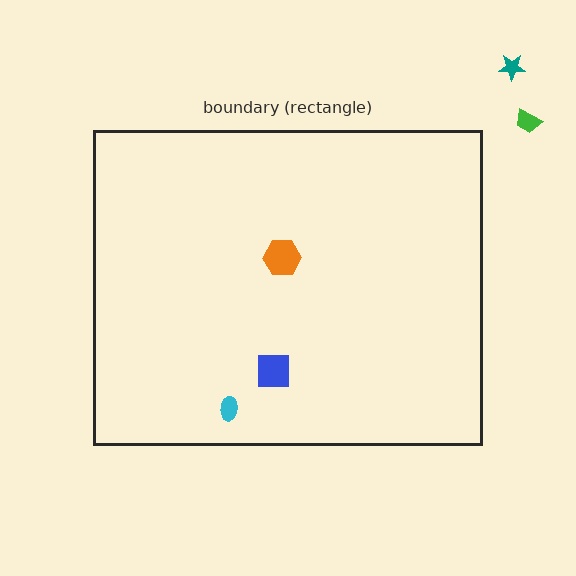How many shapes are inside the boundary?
3 inside, 2 outside.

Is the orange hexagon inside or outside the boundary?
Inside.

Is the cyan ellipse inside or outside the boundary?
Inside.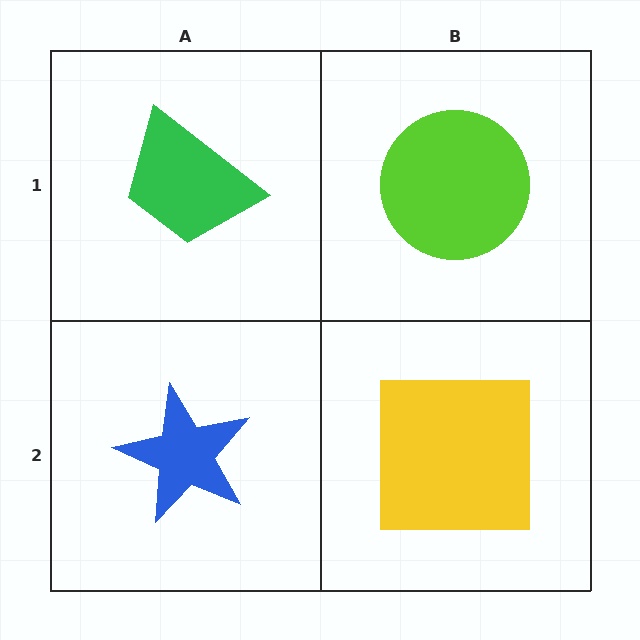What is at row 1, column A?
A green trapezoid.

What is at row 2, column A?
A blue star.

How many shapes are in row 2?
2 shapes.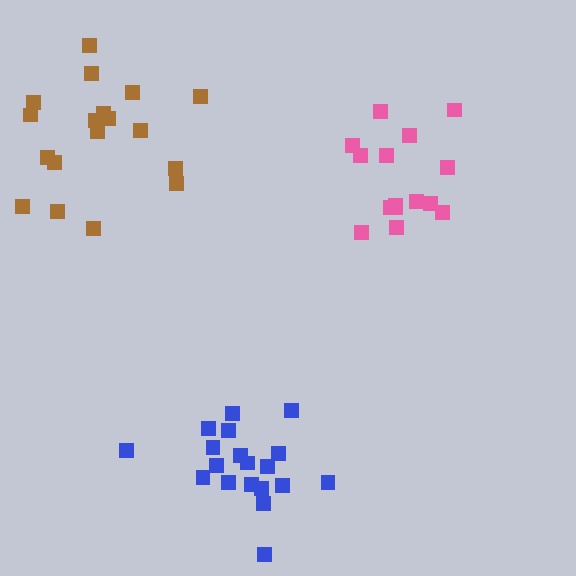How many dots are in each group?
Group 1: 19 dots, Group 2: 18 dots, Group 3: 15 dots (52 total).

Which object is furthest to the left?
The brown cluster is leftmost.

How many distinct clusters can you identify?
There are 3 distinct clusters.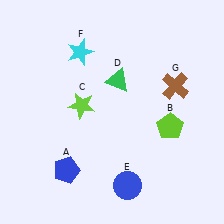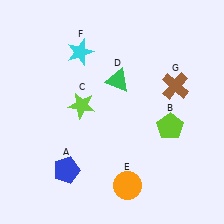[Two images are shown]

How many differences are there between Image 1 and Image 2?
There is 1 difference between the two images.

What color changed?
The circle (E) changed from blue in Image 1 to orange in Image 2.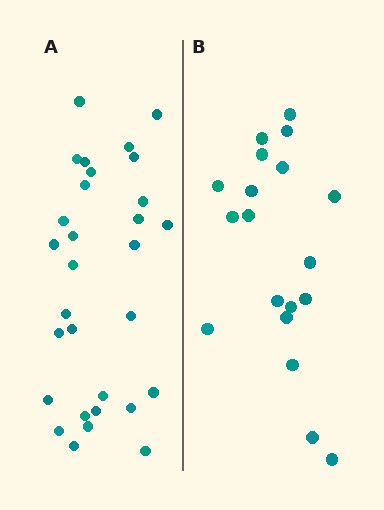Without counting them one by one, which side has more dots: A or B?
Region A (the left region) has more dots.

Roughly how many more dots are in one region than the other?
Region A has roughly 12 or so more dots than region B.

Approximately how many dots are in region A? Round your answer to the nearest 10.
About 30 dots.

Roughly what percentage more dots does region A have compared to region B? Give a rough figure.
About 60% more.